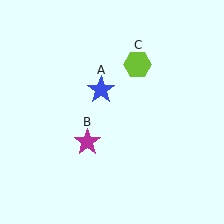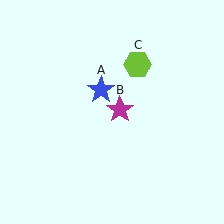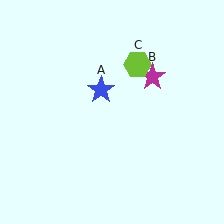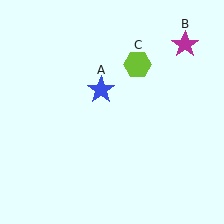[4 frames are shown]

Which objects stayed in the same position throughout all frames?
Blue star (object A) and lime hexagon (object C) remained stationary.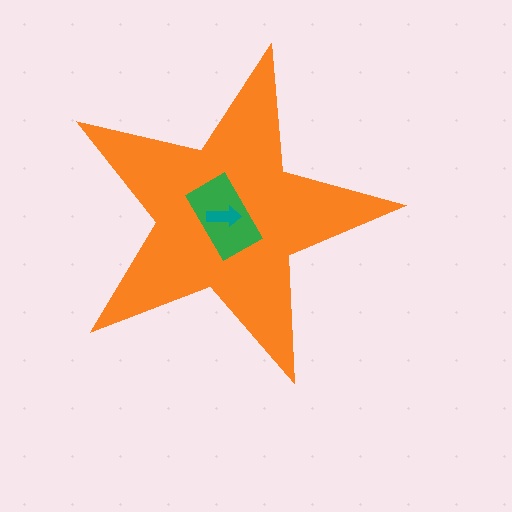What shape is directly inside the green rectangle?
The teal arrow.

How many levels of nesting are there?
3.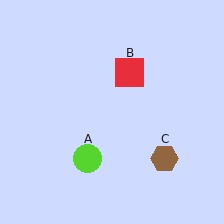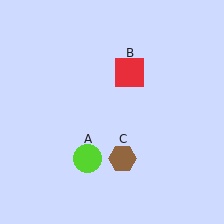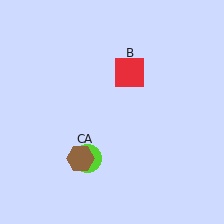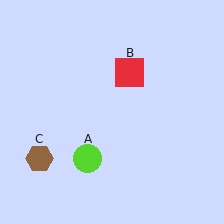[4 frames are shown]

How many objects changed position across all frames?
1 object changed position: brown hexagon (object C).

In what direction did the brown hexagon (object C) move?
The brown hexagon (object C) moved left.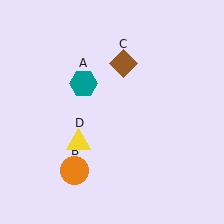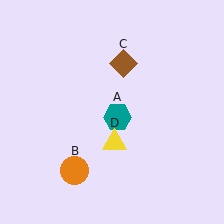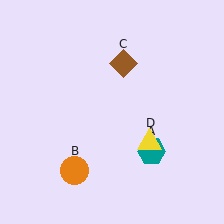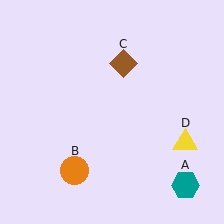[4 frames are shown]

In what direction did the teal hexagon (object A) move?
The teal hexagon (object A) moved down and to the right.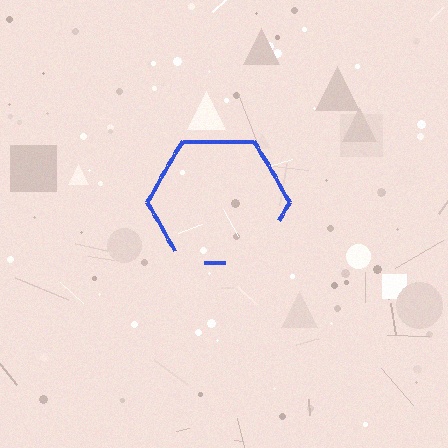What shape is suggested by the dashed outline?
The dashed outline suggests a hexagon.